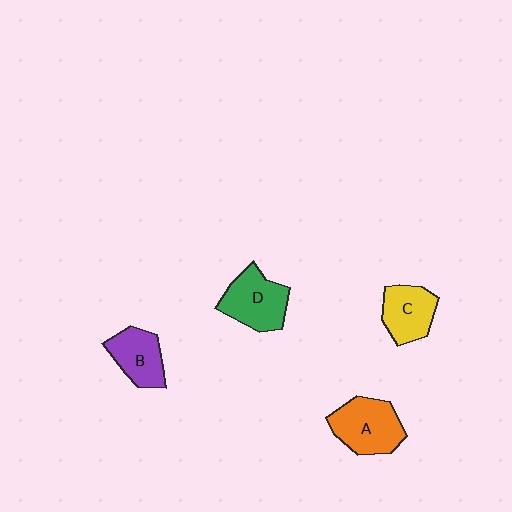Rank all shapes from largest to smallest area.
From largest to smallest: A (orange), D (green), C (yellow), B (purple).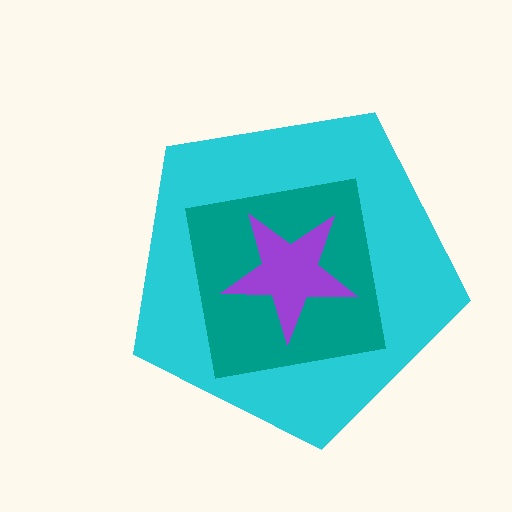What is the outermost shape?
The cyan pentagon.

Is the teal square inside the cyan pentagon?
Yes.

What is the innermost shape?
The purple star.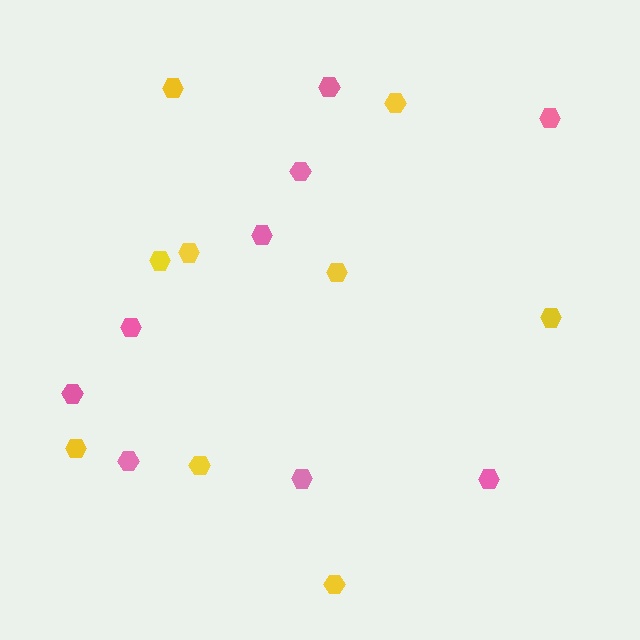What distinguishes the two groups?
There are 2 groups: one group of yellow hexagons (9) and one group of pink hexagons (9).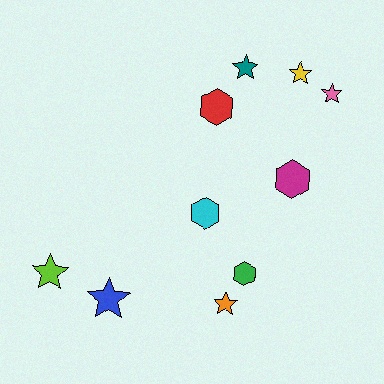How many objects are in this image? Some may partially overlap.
There are 10 objects.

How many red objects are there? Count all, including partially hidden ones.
There is 1 red object.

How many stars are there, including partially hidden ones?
There are 6 stars.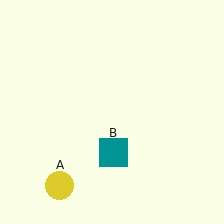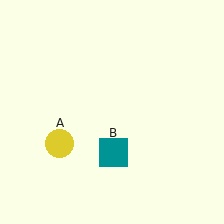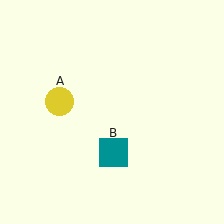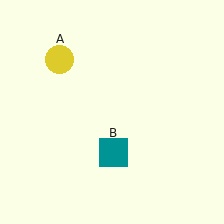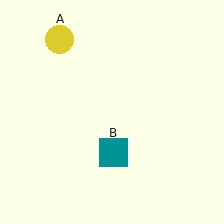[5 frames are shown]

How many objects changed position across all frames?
1 object changed position: yellow circle (object A).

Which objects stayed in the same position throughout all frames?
Teal square (object B) remained stationary.